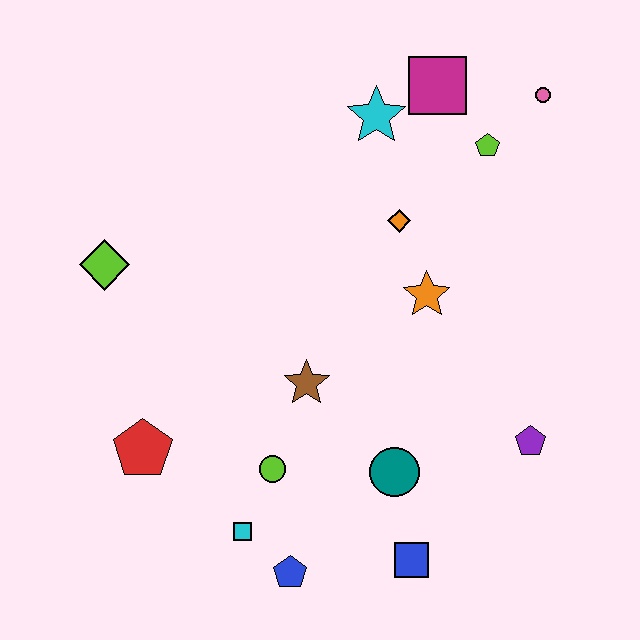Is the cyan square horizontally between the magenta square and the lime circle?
No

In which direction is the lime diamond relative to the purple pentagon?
The lime diamond is to the left of the purple pentagon.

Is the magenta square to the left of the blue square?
No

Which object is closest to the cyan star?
The magenta square is closest to the cyan star.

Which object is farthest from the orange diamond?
The blue pentagon is farthest from the orange diamond.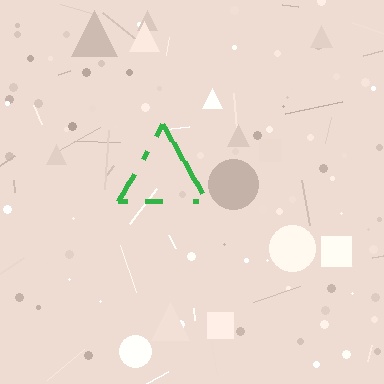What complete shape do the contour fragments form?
The contour fragments form a triangle.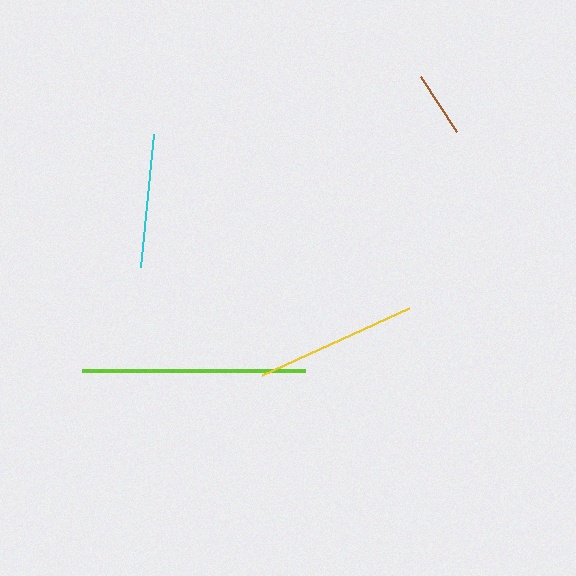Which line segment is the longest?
The lime line is the longest at approximately 224 pixels.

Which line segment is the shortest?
The brown line is the shortest at approximately 66 pixels.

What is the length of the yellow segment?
The yellow segment is approximately 162 pixels long.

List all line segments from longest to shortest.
From longest to shortest: lime, yellow, cyan, brown.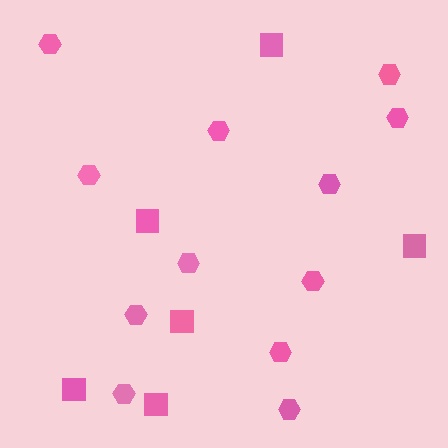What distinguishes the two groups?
There are 2 groups: one group of hexagons (12) and one group of squares (6).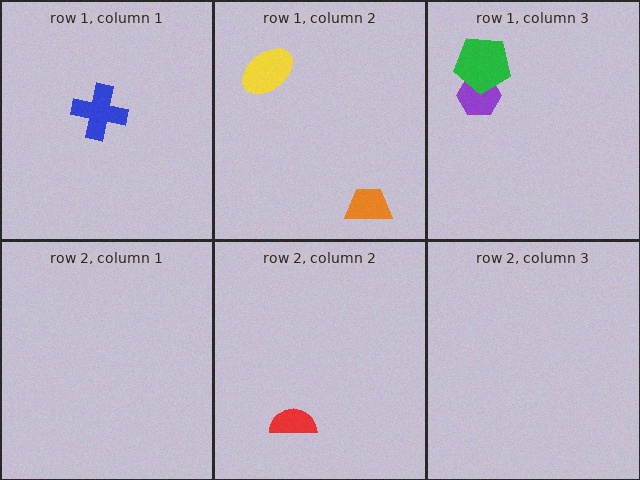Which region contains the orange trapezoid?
The row 1, column 2 region.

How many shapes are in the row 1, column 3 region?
2.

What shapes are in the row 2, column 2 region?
The red semicircle.